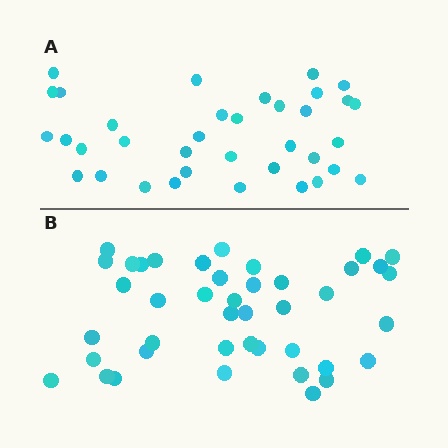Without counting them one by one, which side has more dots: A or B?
Region B (the bottom region) has more dots.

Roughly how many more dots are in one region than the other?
Region B has about 6 more dots than region A.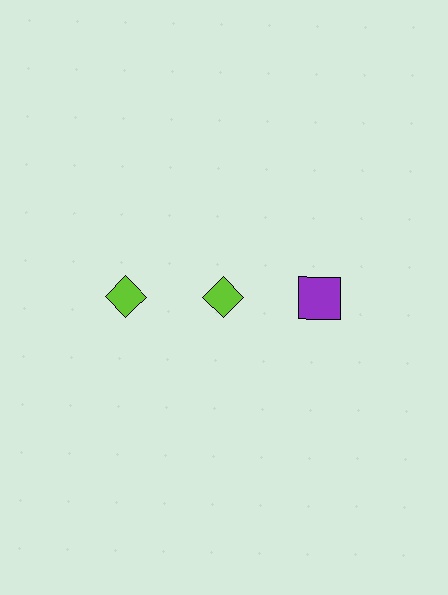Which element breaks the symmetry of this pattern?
The purple square in the top row, center column breaks the symmetry. All other shapes are lime diamonds.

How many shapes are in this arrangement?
There are 3 shapes arranged in a grid pattern.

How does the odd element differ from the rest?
It differs in both color (purple instead of lime) and shape (square instead of diamond).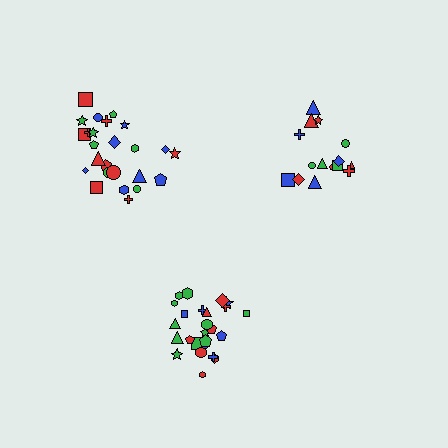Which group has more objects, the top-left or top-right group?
The top-left group.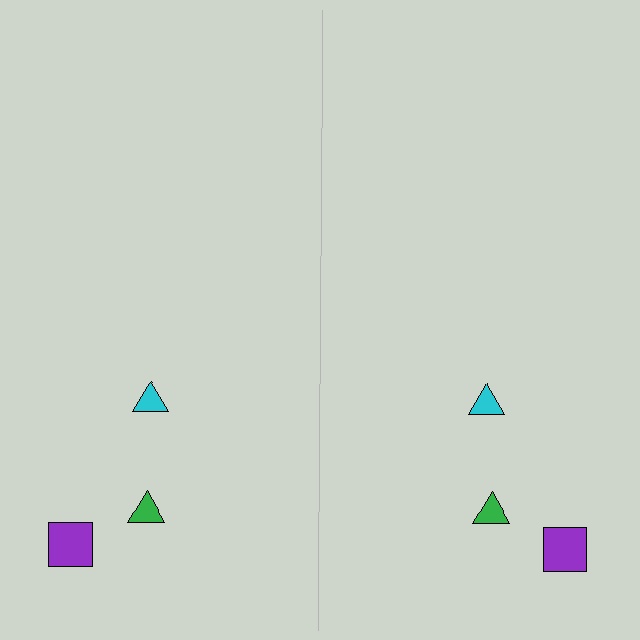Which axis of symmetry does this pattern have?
The pattern has a vertical axis of symmetry running through the center of the image.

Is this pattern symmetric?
Yes, this pattern has bilateral (reflection) symmetry.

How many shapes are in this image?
There are 6 shapes in this image.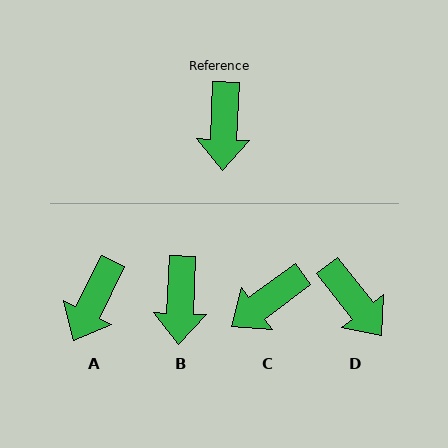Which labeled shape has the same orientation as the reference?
B.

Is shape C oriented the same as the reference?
No, it is off by about 51 degrees.